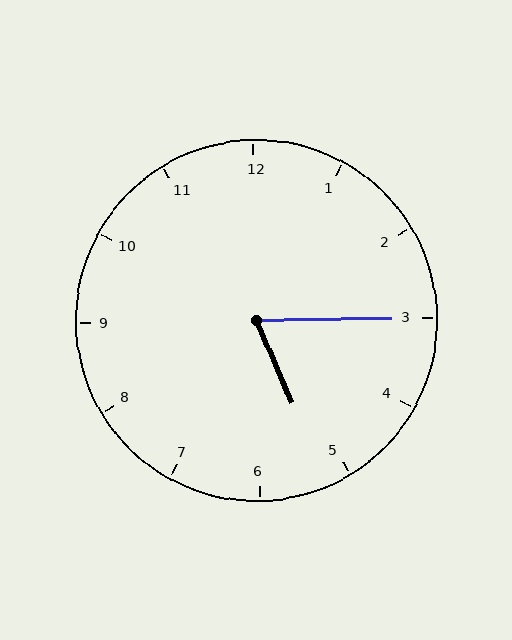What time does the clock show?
5:15.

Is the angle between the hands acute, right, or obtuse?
It is acute.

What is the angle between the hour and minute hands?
Approximately 68 degrees.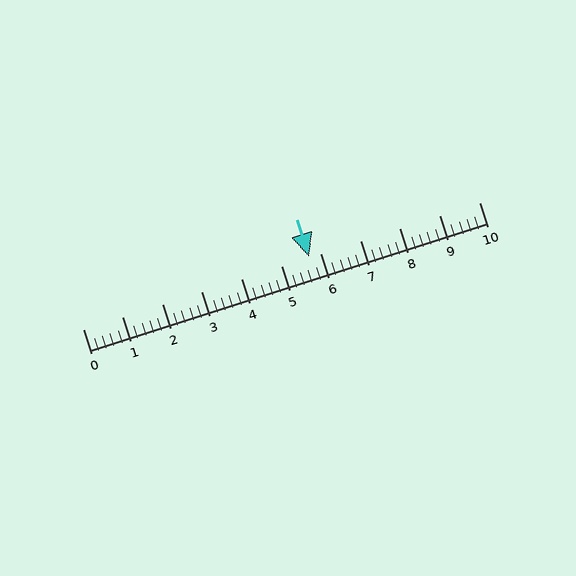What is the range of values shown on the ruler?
The ruler shows values from 0 to 10.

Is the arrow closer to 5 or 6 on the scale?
The arrow is closer to 6.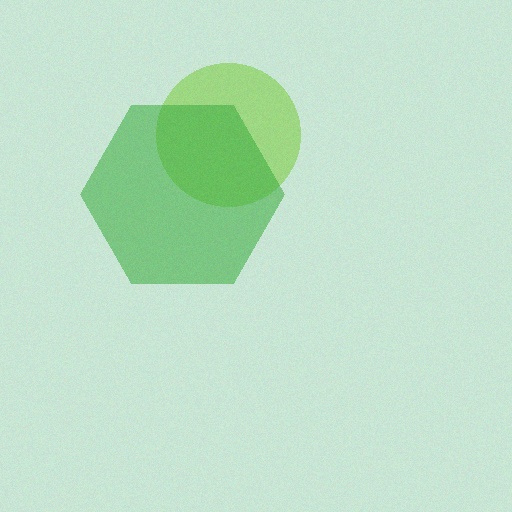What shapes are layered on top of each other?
The layered shapes are: a lime circle, a green hexagon.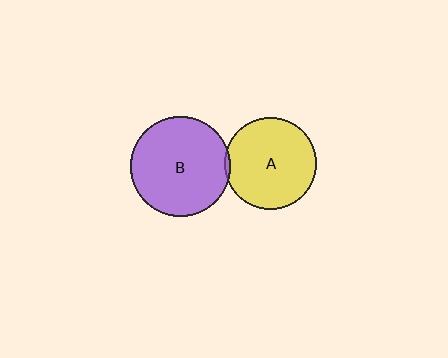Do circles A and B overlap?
Yes.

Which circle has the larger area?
Circle B (purple).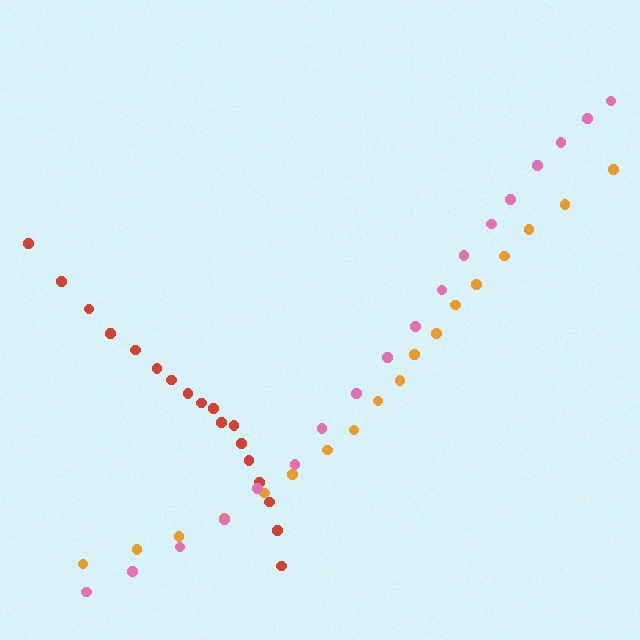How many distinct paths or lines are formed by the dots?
There are 3 distinct paths.